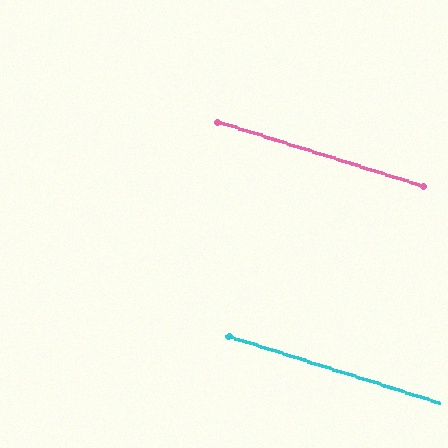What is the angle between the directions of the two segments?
Approximately 0 degrees.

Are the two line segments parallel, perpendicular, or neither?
Parallel — their directions differ by only 0.0°.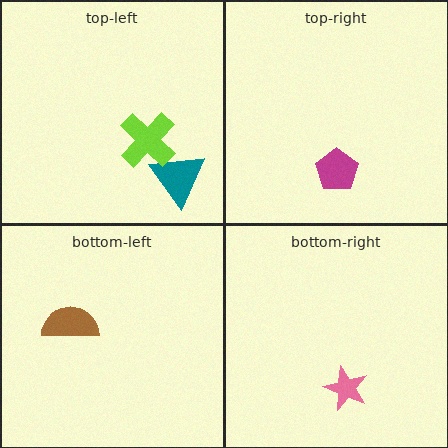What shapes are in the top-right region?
The magenta pentagon.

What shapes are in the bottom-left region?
The brown semicircle.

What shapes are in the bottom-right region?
The pink star.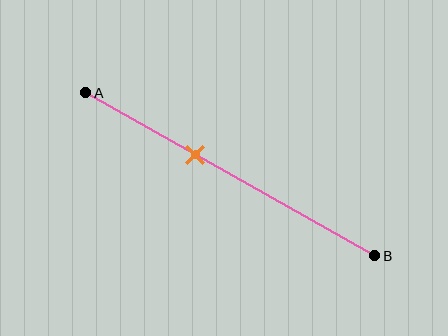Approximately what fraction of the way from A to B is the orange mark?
The orange mark is approximately 40% of the way from A to B.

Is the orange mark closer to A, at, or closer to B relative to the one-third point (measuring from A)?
The orange mark is closer to point B than the one-third point of segment AB.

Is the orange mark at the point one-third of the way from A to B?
No, the mark is at about 40% from A, not at the 33% one-third point.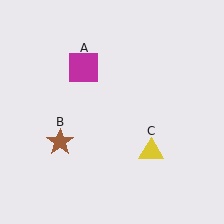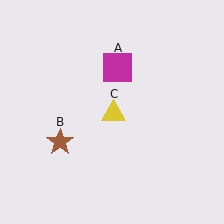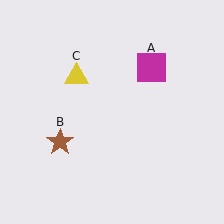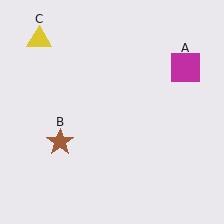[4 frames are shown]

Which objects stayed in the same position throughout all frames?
Brown star (object B) remained stationary.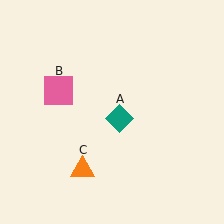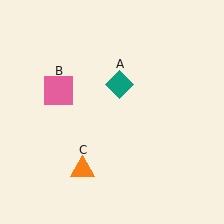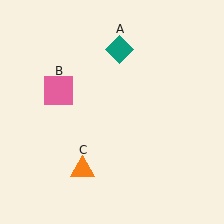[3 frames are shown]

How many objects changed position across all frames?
1 object changed position: teal diamond (object A).